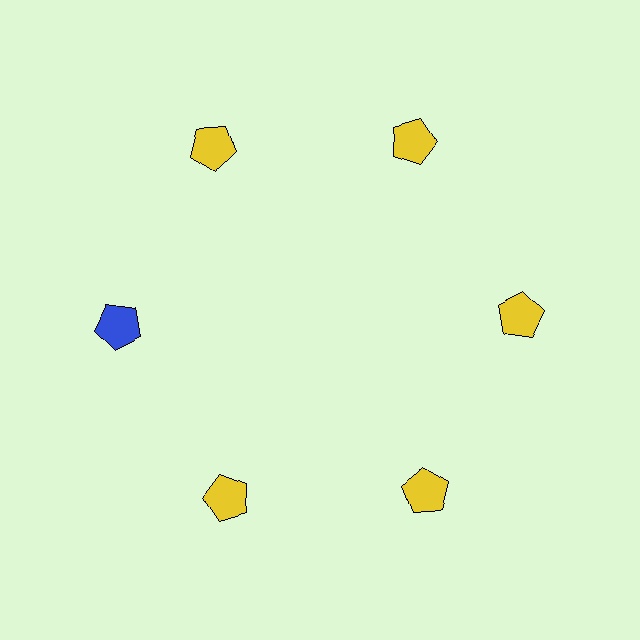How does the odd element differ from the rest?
It has a different color: blue instead of yellow.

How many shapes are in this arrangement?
There are 6 shapes arranged in a ring pattern.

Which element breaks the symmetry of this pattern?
The blue pentagon at roughly the 9 o'clock position breaks the symmetry. All other shapes are yellow pentagons.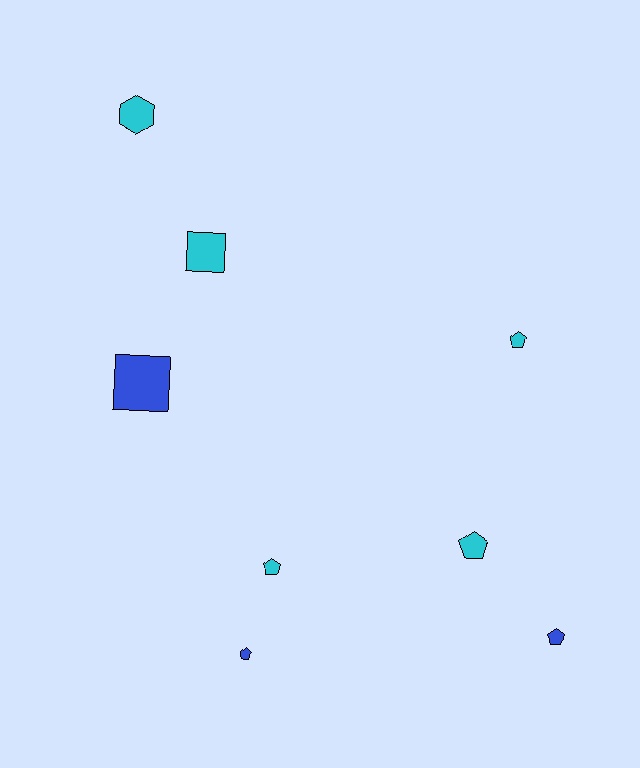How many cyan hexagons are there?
There is 1 cyan hexagon.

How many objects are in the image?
There are 8 objects.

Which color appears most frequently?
Cyan, with 5 objects.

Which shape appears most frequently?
Pentagon, with 5 objects.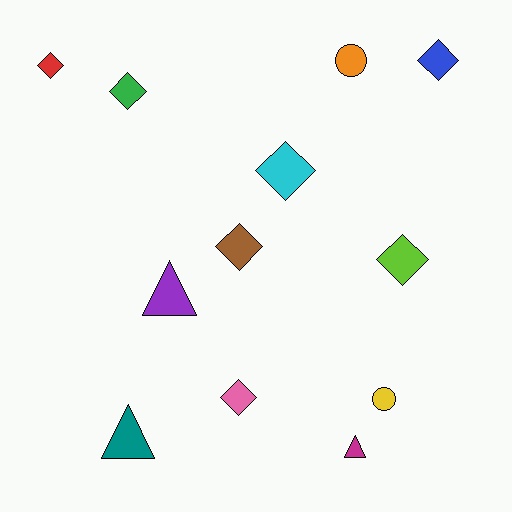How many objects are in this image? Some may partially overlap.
There are 12 objects.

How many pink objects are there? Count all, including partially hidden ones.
There is 1 pink object.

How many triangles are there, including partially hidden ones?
There are 3 triangles.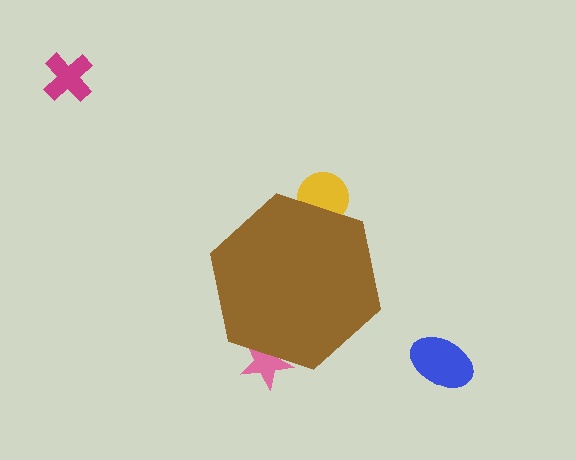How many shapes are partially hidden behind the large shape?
2 shapes are partially hidden.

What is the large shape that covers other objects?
A brown hexagon.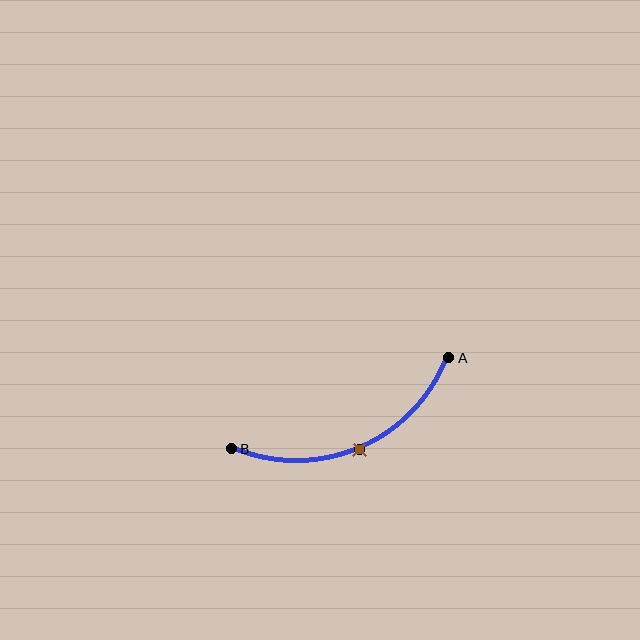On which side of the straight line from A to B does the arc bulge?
The arc bulges below the straight line connecting A and B.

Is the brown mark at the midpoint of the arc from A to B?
Yes. The brown mark lies on the arc at equal arc-length from both A and B — it is the arc midpoint.